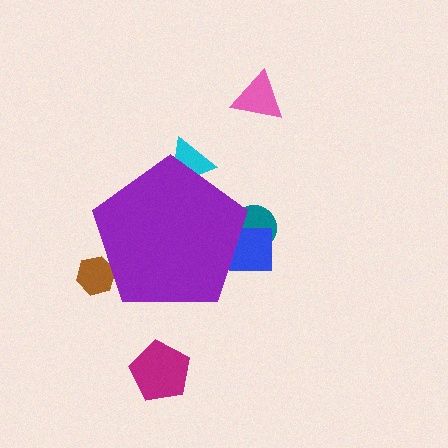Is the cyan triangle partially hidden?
Yes, the cyan triangle is partially hidden behind the purple pentagon.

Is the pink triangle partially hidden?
No, the pink triangle is fully visible.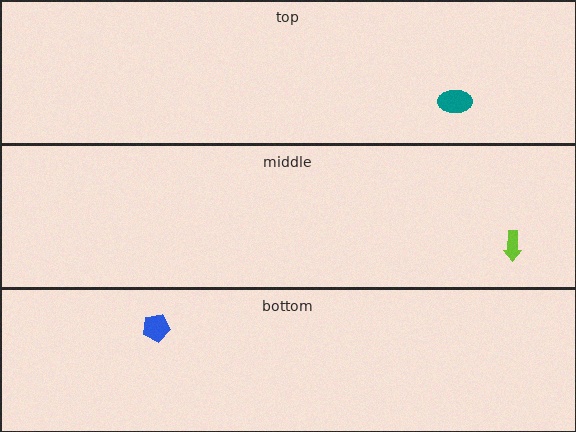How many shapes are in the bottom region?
1.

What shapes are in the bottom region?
The blue pentagon.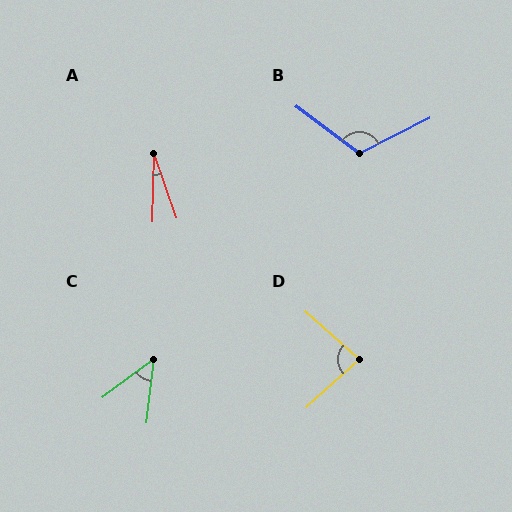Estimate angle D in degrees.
Approximately 84 degrees.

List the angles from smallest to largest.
A (20°), C (47°), D (84°), B (117°).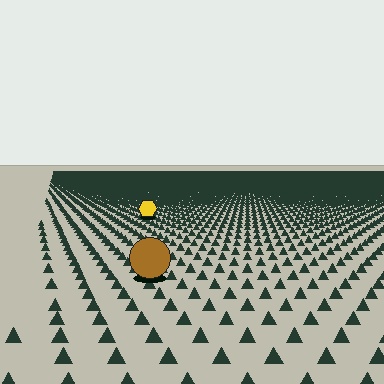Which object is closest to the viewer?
The brown circle is closest. The texture marks near it are larger and more spread out.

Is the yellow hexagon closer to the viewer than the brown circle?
No. The brown circle is closer — you can tell from the texture gradient: the ground texture is coarser near it.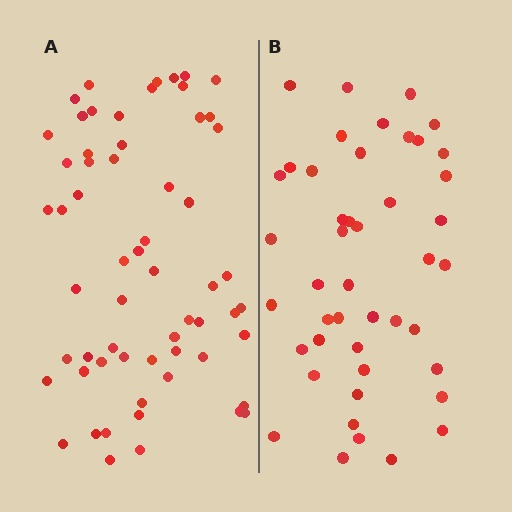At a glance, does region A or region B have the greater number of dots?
Region A (the left region) has more dots.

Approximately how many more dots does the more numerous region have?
Region A has approximately 15 more dots than region B.